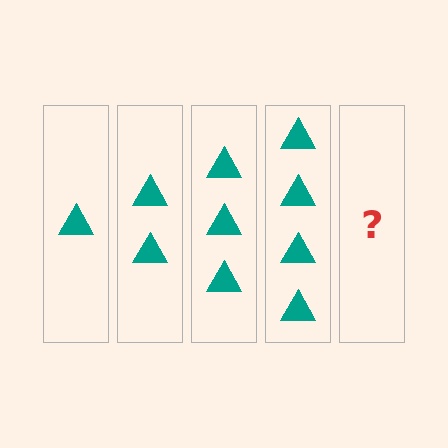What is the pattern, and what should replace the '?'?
The pattern is that each step adds one more triangle. The '?' should be 5 triangles.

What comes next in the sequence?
The next element should be 5 triangles.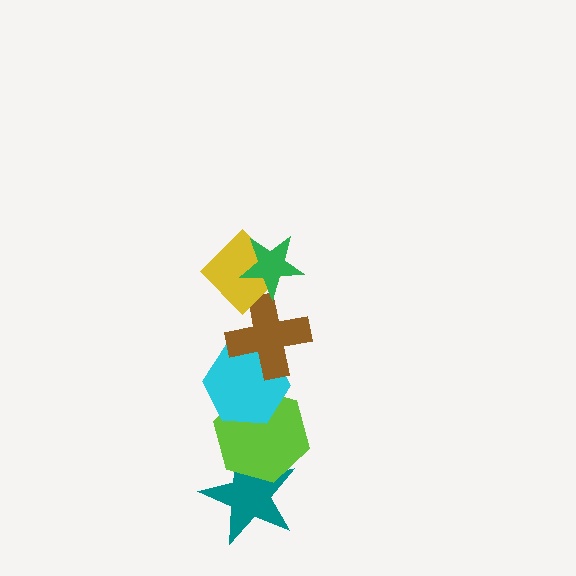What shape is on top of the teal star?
The lime hexagon is on top of the teal star.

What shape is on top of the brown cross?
The yellow diamond is on top of the brown cross.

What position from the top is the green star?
The green star is 1st from the top.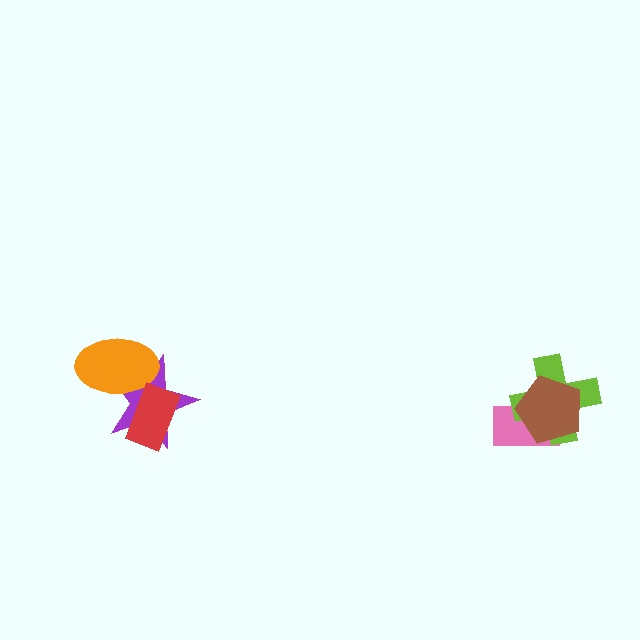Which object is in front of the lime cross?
The brown pentagon is in front of the lime cross.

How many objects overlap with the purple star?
2 objects overlap with the purple star.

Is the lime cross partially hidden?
Yes, it is partially covered by another shape.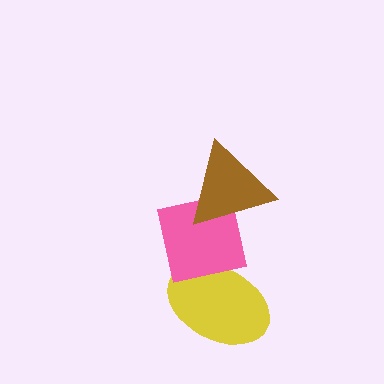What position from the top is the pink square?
The pink square is 2nd from the top.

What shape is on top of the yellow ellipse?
The pink square is on top of the yellow ellipse.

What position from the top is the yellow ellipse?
The yellow ellipse is 3rd from the top.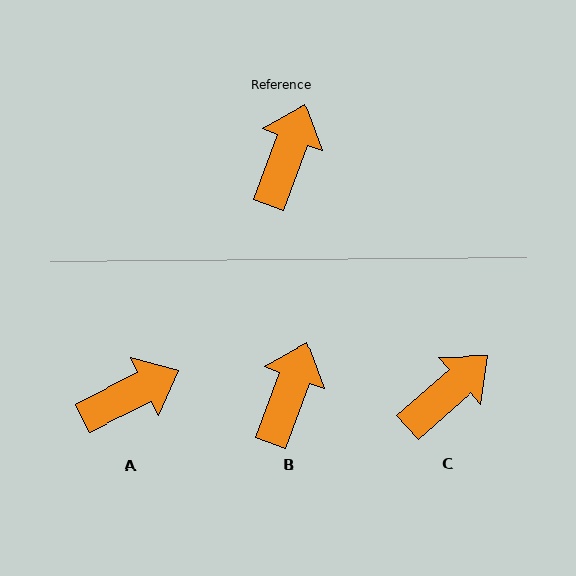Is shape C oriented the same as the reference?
No, it is off by about 28 degrees.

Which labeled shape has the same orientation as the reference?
B.